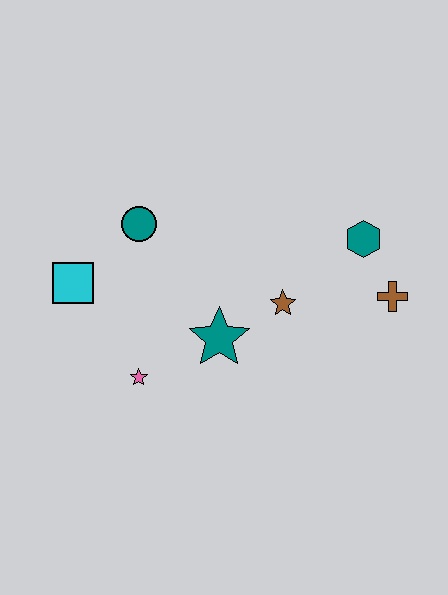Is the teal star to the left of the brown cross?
Yes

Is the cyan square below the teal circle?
Yes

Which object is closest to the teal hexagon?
The brown cross is closest to the teal hexagon.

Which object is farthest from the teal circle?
The brown cross is farthest from the teal circle.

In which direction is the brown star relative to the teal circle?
The brown star is to the right of the teal circle.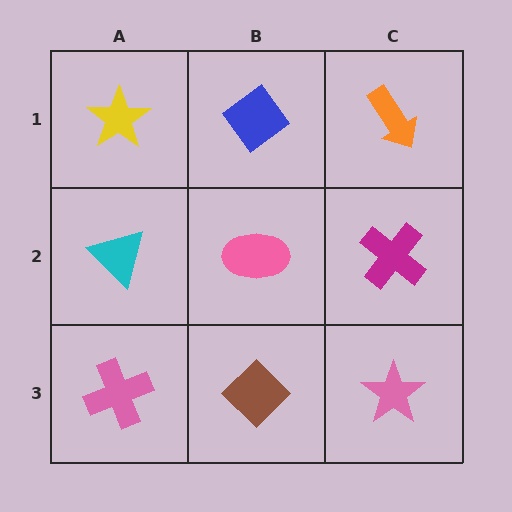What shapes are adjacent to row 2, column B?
A blue diamond (row 1, column B), a brown diamond (row 3, column B), a cyan triangle (row 2, column A), a magenta cross (row 2, column C).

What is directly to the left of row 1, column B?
A yellow star.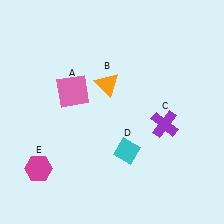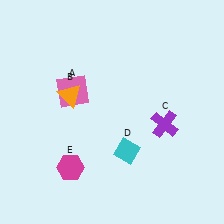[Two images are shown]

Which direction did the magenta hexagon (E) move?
The magenta hexagon (E) moved right.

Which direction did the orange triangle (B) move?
The orange triangle (B) moved left.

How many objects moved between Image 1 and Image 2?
2 objects moved between the two images.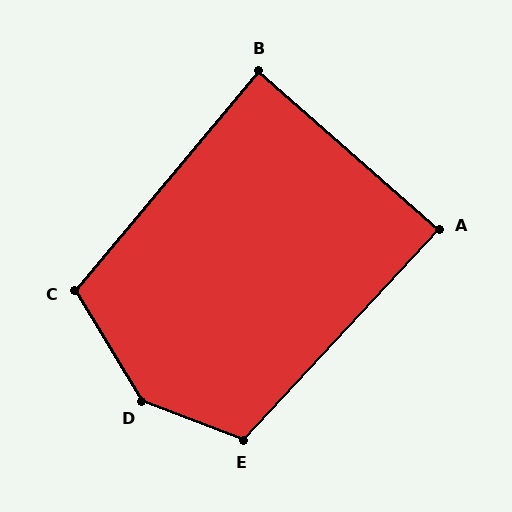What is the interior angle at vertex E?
Approximately 112 degrees (obtuse).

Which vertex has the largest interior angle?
D, at approximately 142 degrees.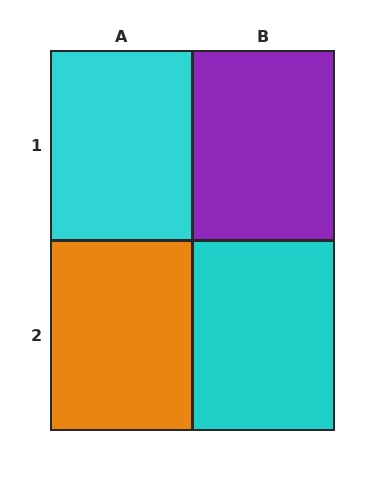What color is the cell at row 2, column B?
Cyan.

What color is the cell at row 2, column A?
Orange.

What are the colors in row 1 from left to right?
Cyan, purple.